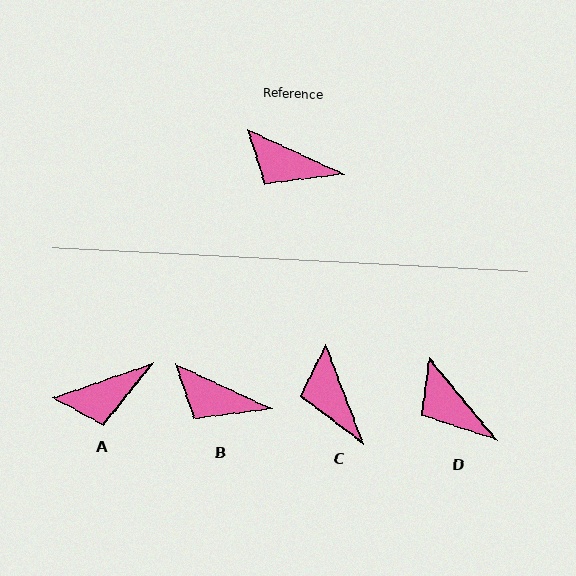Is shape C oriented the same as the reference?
No, it is off by about 44 degrees.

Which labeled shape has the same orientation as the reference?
B.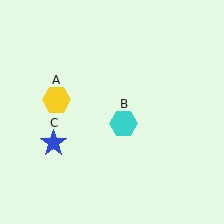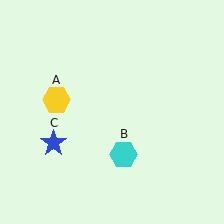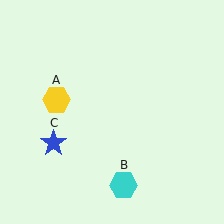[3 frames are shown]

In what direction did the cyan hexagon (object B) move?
The cyan hexagon (object B) moved down.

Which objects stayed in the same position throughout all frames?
Yellow hexagon (object A) and blue star (object C) remained stationary.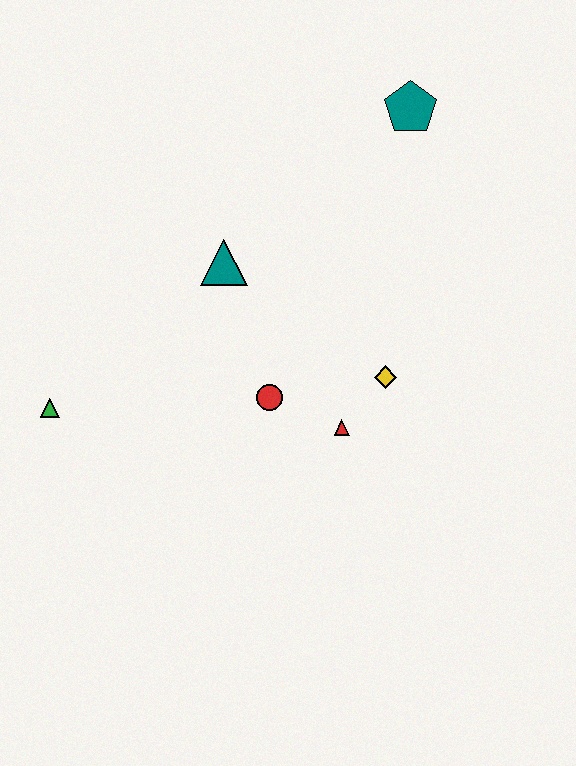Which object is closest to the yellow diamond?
The red triangle is closest to the yellow diamond.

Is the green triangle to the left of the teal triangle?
Yes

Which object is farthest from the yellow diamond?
The green triangle is farthest from the yellow diamond.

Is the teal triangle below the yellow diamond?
No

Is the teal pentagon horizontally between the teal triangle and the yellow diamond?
No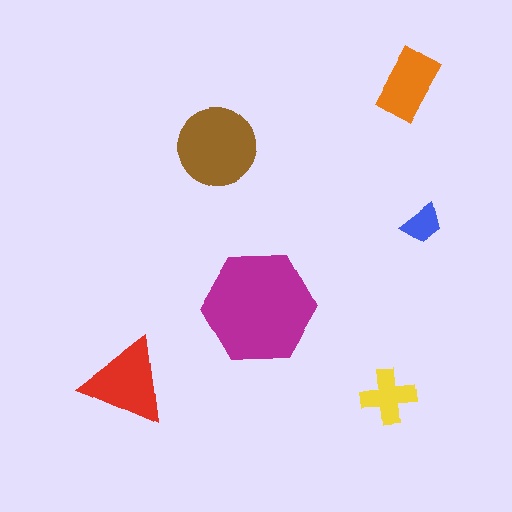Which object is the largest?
The magenta hexagon.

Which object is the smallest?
The blue trapezoid.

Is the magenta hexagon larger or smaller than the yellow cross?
Larger.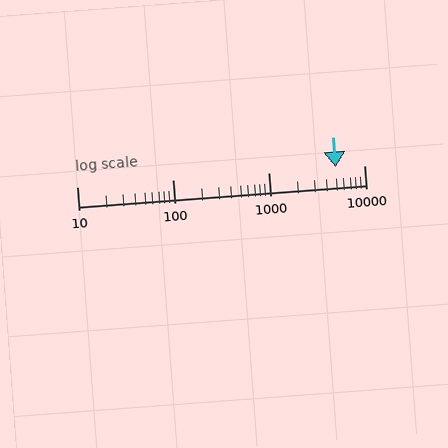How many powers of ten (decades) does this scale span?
The scale spans 3 decades, from 10 to 10000.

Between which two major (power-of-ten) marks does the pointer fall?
The pointer is between 1000 and 10000.